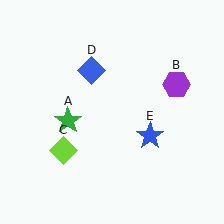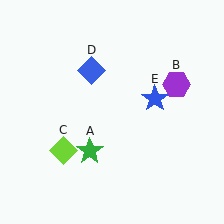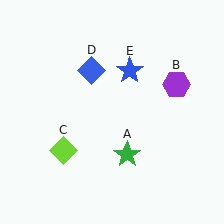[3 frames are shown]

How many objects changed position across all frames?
2 objects changed position: green star (object A), blue star (object E).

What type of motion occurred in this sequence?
The green star (object A), blue star (object E) rotated counterclockwise around the center of the scene.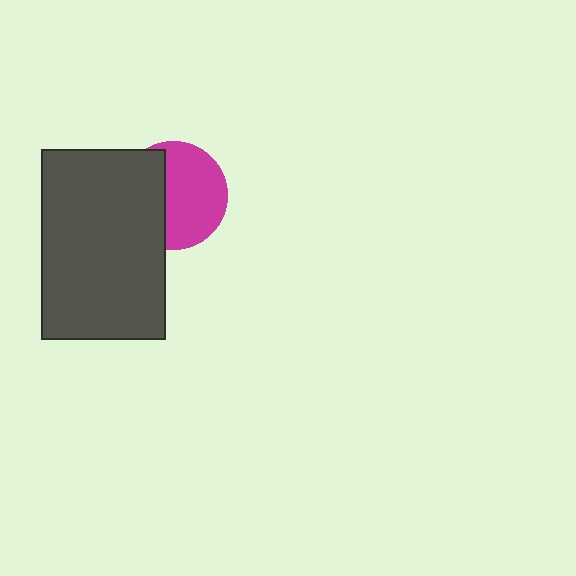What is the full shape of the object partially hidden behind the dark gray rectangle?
The partially hidden object is a magenta circle.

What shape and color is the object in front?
The object in front is a dark gray rectangle.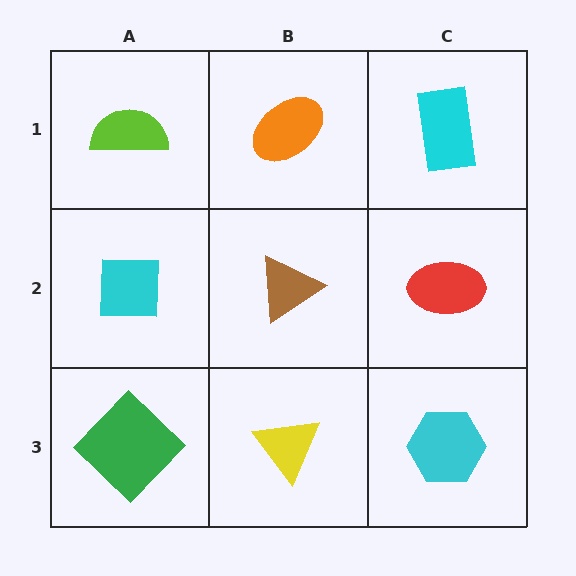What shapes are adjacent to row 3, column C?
A red ellipse (row 2, column C), a yellow triangle (row 3, column B).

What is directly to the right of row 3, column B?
A cyan hexagon.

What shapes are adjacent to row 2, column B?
An orange ellipse (row 1, column B), a yellow triangle (row 3, column B), a cyan square (row 2, column A), a red ellipse (row 2, column C).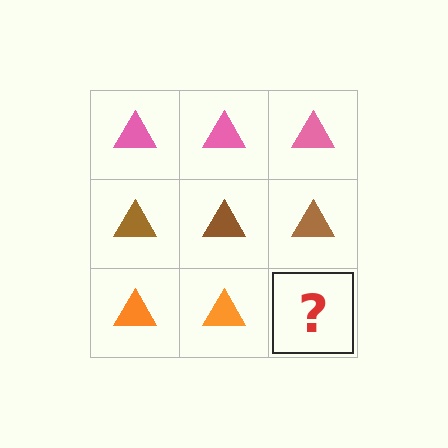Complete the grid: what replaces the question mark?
The question mark should be replaced with an orange triangle.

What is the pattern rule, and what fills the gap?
The rule is that each row has a consistent color. The gap should be filled with an orange triangle.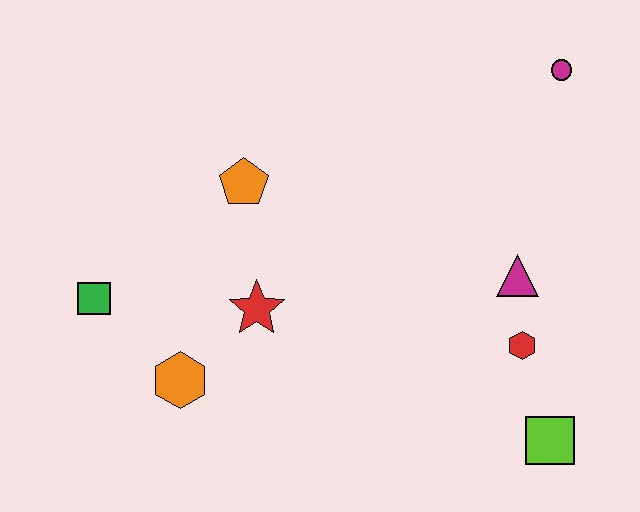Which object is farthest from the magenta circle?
The green square is farthest from the magenta circle.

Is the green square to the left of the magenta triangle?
Yes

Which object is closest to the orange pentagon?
The red star is closest to the orange pentagon.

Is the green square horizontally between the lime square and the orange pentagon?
No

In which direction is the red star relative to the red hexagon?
The red star is to the left of the red hexagon.